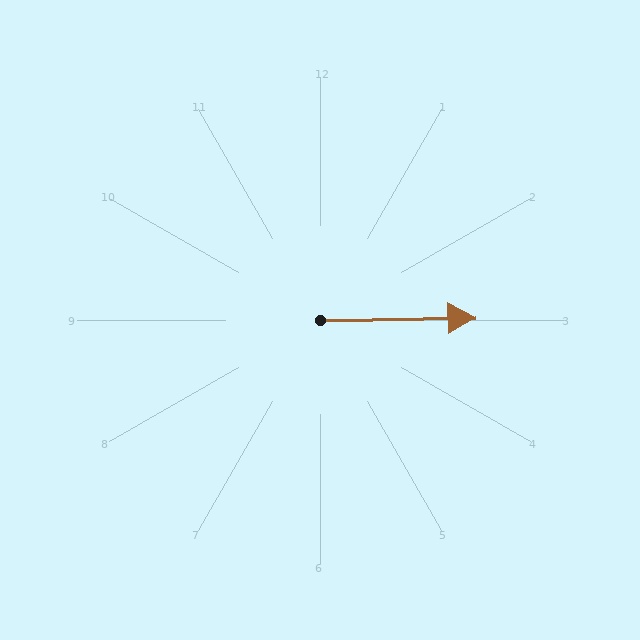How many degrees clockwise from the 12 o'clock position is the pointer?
Approximately 89 degrees.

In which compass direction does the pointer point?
East.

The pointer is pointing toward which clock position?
Roughly 3 o'clock.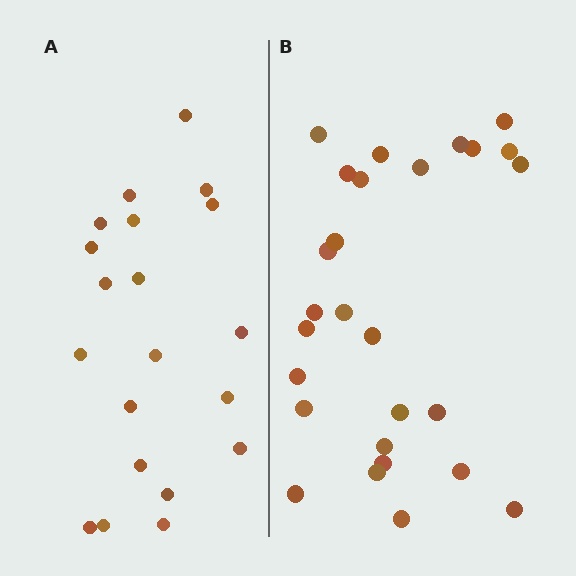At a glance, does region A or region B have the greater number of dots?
Region B (the right region) has more dots.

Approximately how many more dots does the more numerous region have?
Region B has roughly 8 or so more dots than region A.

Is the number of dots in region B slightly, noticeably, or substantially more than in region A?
Region B has noticeably more, but not dramatically so. The ratio is roughly 1.4 to 1.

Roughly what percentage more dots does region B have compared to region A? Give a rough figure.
About 35% more.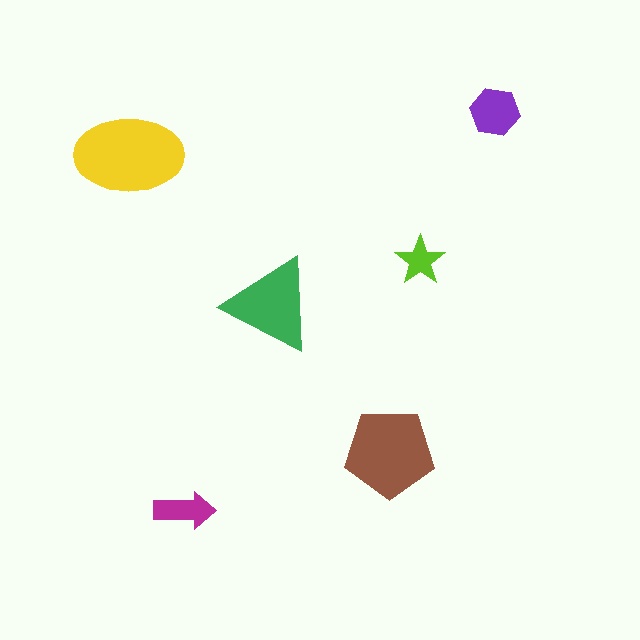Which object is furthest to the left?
The yellow ellipse is leftmost.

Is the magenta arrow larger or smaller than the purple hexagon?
Smaller.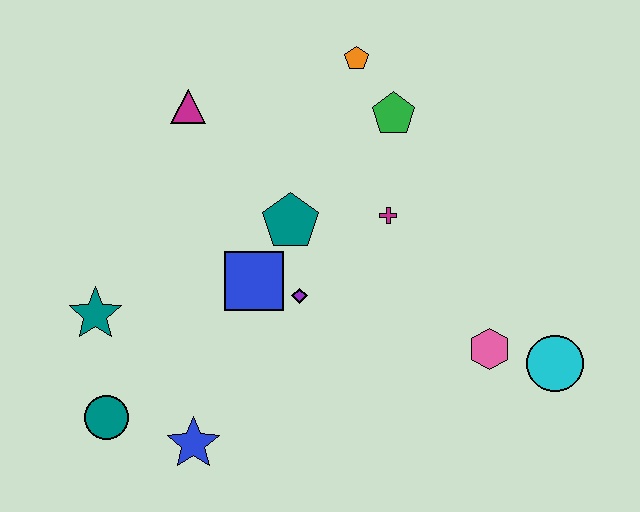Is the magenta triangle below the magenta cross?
No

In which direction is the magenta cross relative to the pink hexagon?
The magenta cross is above the pink hexagon.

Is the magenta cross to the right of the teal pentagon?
Yes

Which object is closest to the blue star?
The teal circle is closest to the blue star.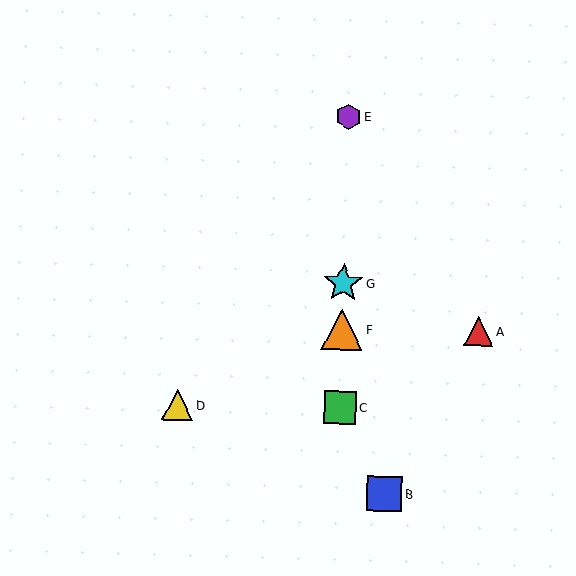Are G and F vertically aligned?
Yes, both are at x≈343.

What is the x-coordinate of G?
Object G is at x≈343.